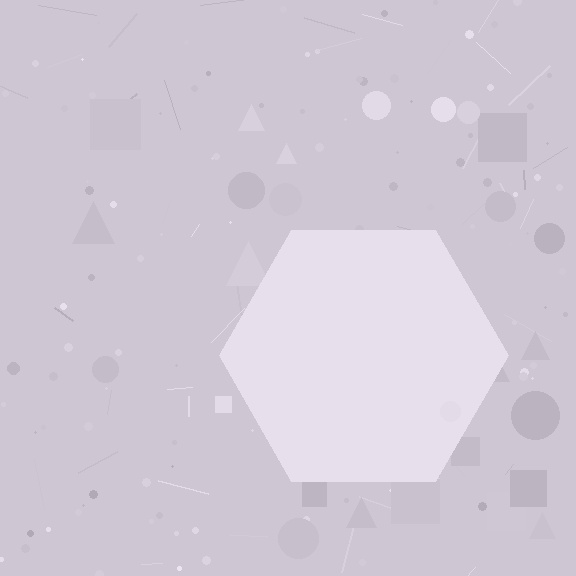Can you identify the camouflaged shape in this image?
The camouflaged shape is a hexagon.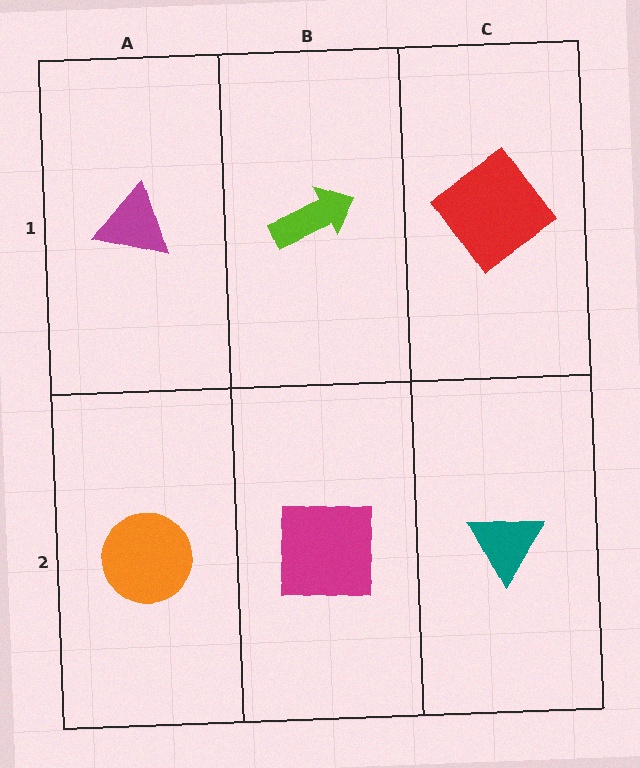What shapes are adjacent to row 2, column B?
A lime arrow (row 1, column B), an orange circle (row 2, column A), a teal triangle (row 2, column C).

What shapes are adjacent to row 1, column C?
A teal triangle (row 2, column C), a lime arrow (row 1, column B).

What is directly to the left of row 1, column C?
A lime arrow.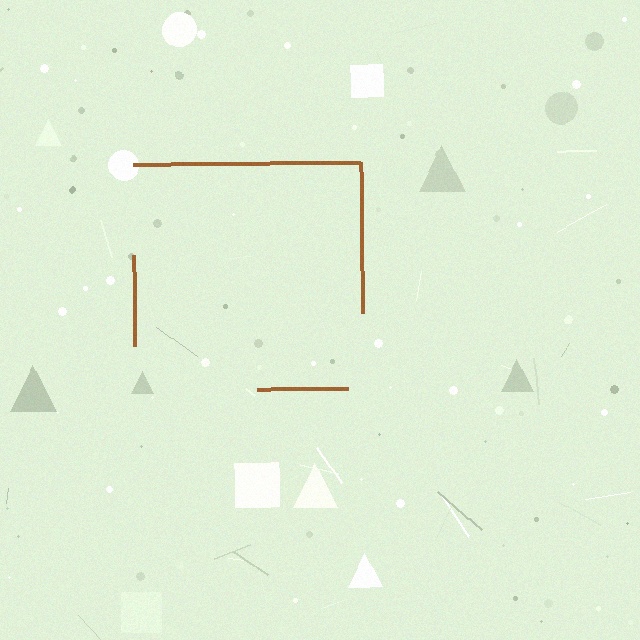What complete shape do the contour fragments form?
The contour fragments form a square.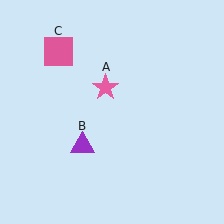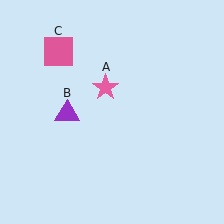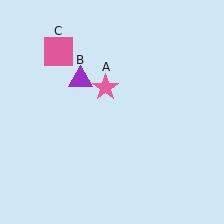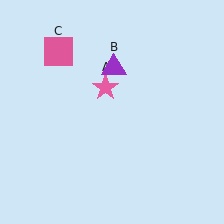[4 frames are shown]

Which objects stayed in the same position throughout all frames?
Pink star (object A) and pink square (object C) remained stationary.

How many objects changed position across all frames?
1 object changed position: purple triangle (object B).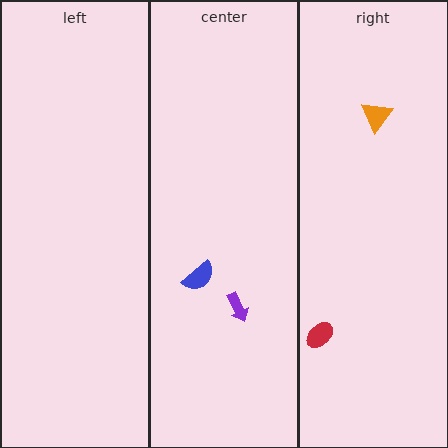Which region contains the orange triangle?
The right region.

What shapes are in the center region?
The purple arrow, the blue semicircle.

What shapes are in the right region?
The orange triangle, the red ellipse.